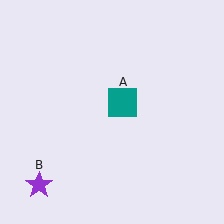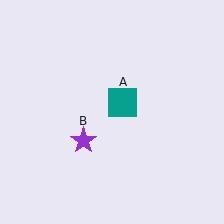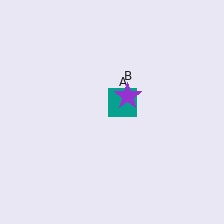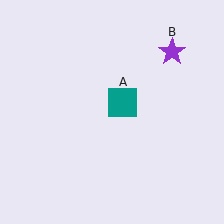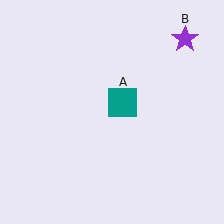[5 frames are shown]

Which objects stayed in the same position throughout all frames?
Teal square (object A) remained stationary.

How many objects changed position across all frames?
1 object changed position: purple star (object B).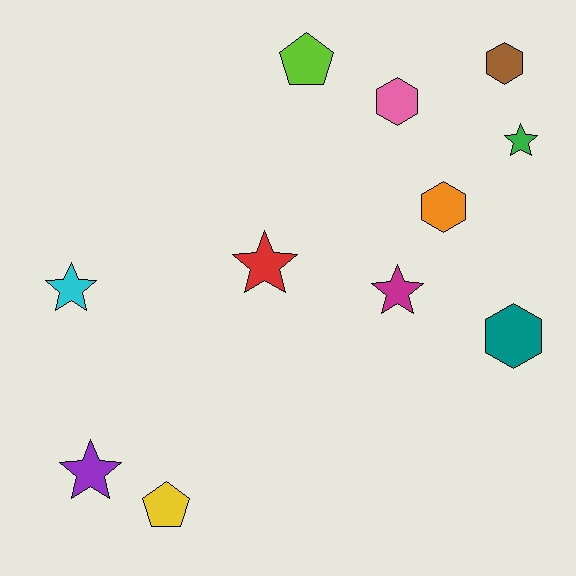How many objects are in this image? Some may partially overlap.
There are 11 objects.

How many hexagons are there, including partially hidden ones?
There are 4 hexagons.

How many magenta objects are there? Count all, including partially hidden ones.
There is 1 magenta object.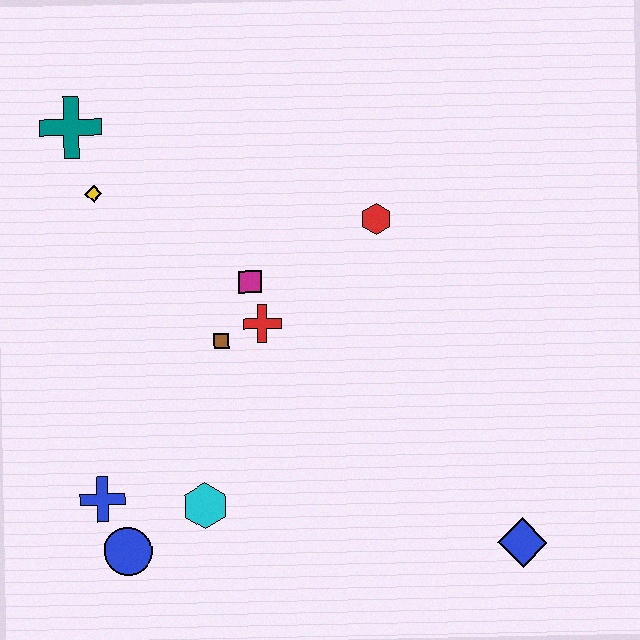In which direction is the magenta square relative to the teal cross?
The magenta square is to the right of the teal cross.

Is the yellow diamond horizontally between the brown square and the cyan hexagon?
No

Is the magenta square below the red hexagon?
Yes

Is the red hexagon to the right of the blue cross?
Yes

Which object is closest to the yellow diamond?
The teal cross is closest to the yellow diamond.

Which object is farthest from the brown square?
The blue diamond is farthest from the brown square.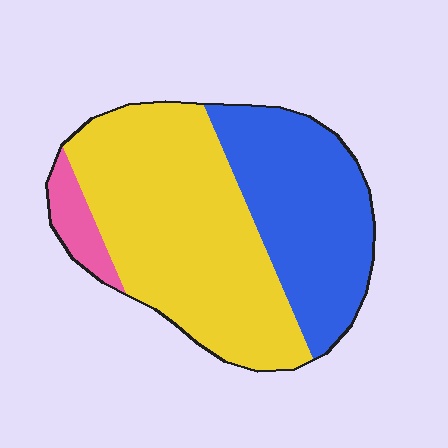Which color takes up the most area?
Yellow, at roughly 55%.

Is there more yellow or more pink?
Yellow.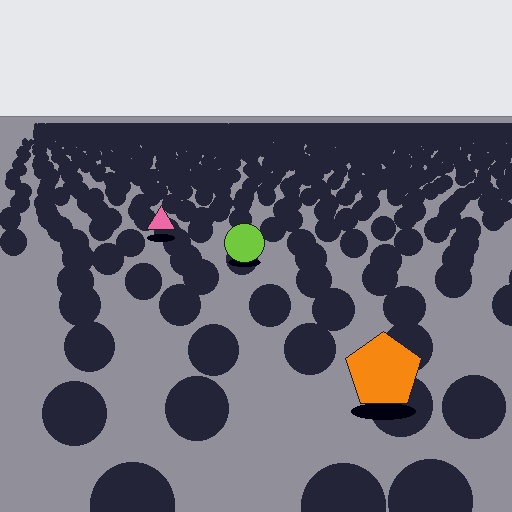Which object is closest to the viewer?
The orange pentagon is closest. The texture marks near it are larger and more spread out.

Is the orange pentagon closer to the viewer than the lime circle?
Yes. The orange pentagon is closer — you can tell from the texture gradient: the ground texture is coarser near it.